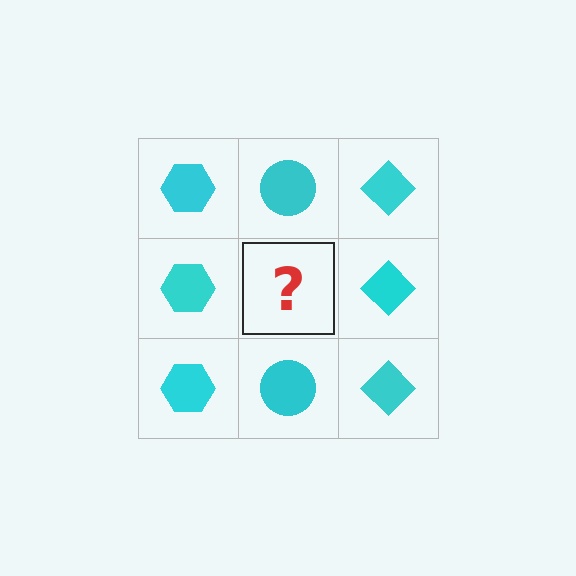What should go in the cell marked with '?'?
The missing cell should contain a cyan circle.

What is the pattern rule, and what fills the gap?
The rule is that each column has a consistent shape. The gap should be filled with a cyan circle.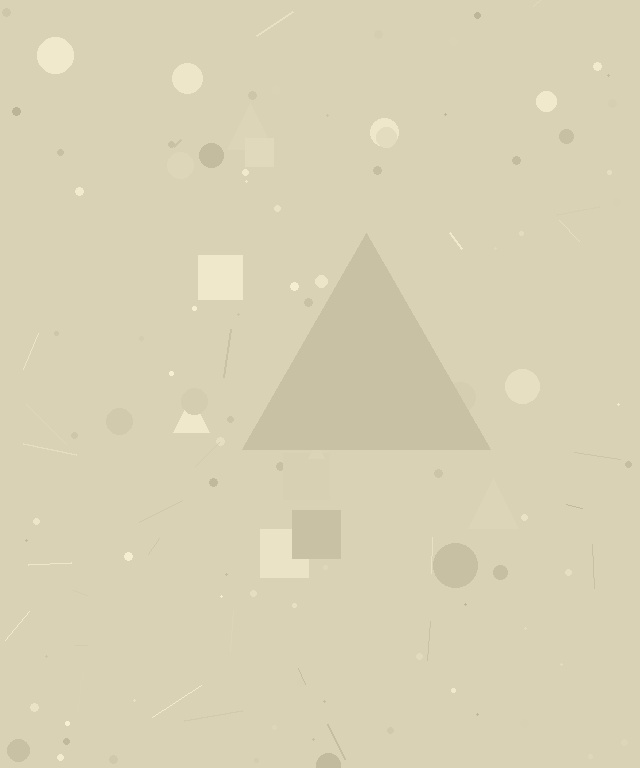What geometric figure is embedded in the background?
A triangle is embedded in the background.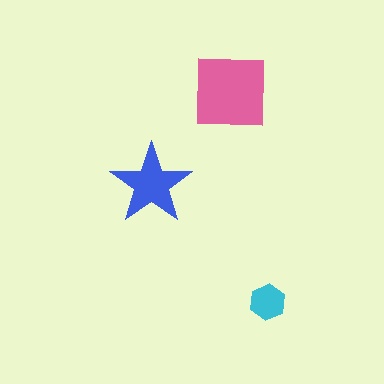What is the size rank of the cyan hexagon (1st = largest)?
3rd.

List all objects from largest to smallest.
The pink square, the blue star, the cyan hexagon.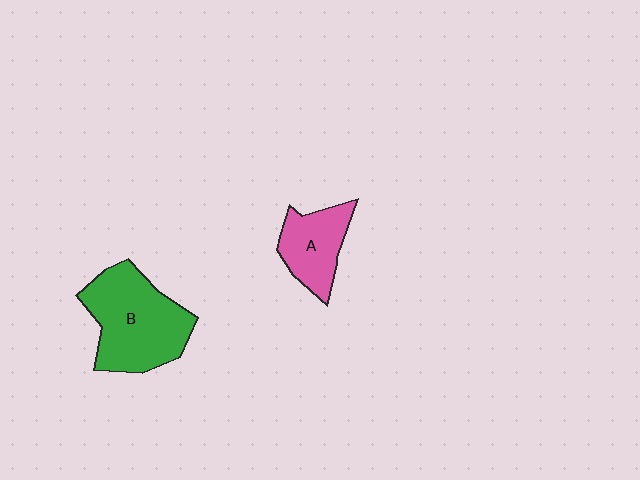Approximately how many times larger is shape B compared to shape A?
Approximately 1.8 times.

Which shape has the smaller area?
Shape A (pink).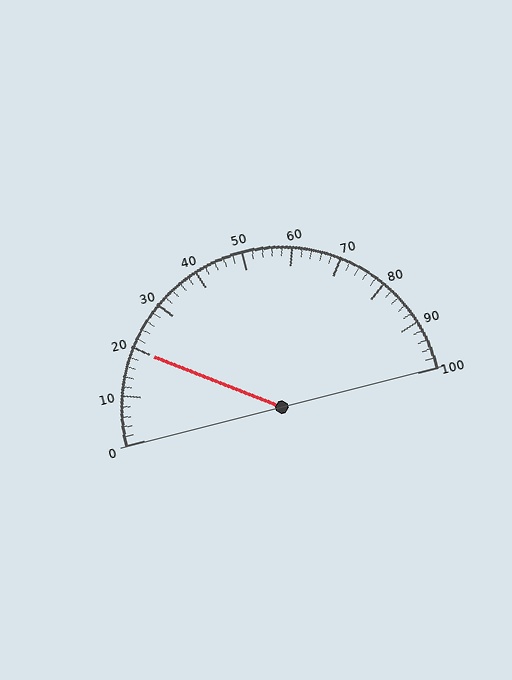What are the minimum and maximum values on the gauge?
The gauge ranges from 0 to 100.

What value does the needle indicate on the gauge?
The needle indicates approximately 20.